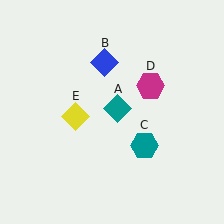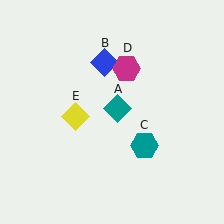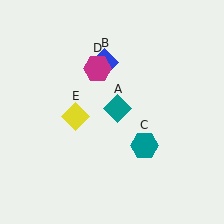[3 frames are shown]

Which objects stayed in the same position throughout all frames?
Teal diamond (object A) and blue diamond (object B) and teal hexagon (object C) and yellow diamond (object E) remained stationary.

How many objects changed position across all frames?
1 object changed position: magenta hexagon (object D).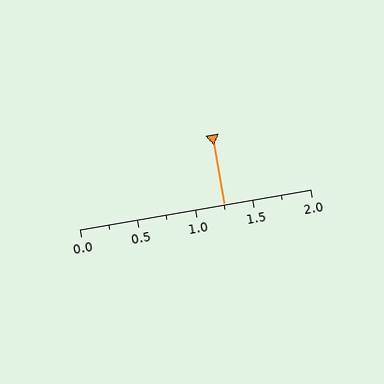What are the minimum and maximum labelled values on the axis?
The axis runs from 0.0 to 2.0.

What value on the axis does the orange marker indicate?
The marker indicates approximately 1.25.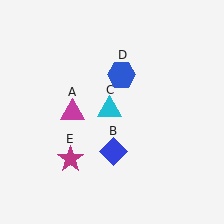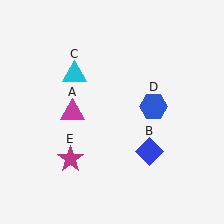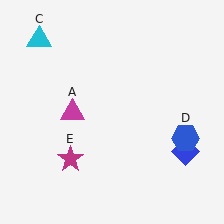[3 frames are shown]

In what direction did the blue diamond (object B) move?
The blue diamond (object B) moved right.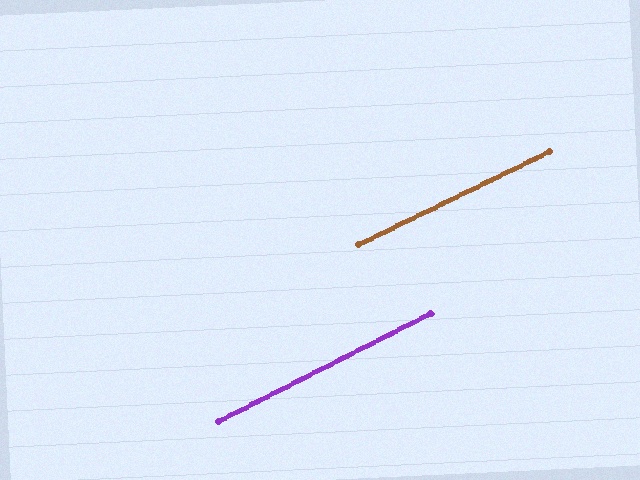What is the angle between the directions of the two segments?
Approximately 1 degree.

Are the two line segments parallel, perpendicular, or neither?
Parallel — their directions differ by only 0.7°.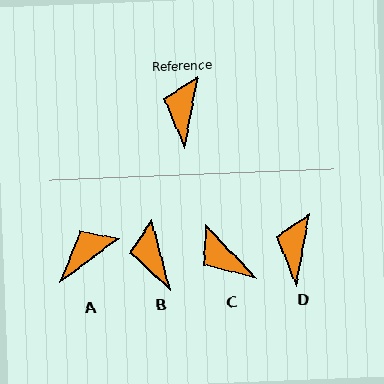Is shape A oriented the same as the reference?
No, it is off by about 43 degrees.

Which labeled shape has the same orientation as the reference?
D.